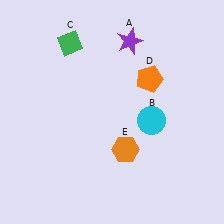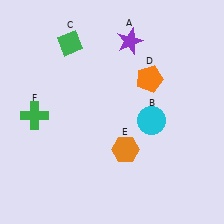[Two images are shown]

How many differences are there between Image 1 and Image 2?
There is 1 difference between the two images.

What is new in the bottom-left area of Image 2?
A green cross (F) was added in the bottom-left area of Image 2.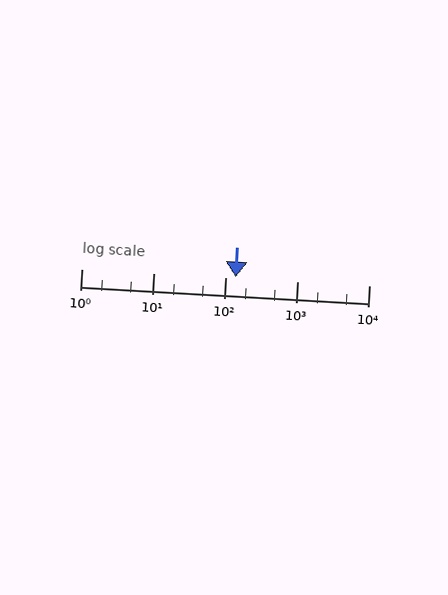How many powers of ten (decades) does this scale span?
The scale spans 4 decades, from 1 to 10000.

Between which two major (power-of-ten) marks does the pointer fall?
The pointer is between 100 and 1000.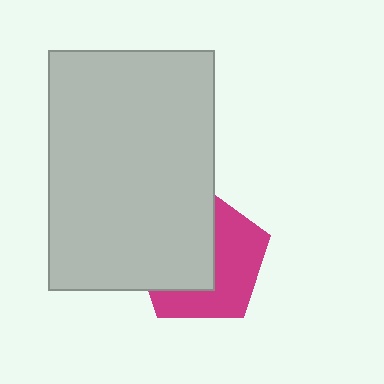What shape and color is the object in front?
The object in front is a light gray rectangle.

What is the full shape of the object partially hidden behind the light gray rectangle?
The partially hidden object is a magenta pentagon.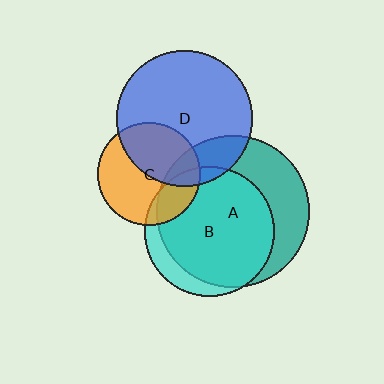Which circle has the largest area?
Circle A (teal).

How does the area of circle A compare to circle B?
Approximately 1.4 times.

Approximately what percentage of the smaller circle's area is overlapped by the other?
Approximately 85%.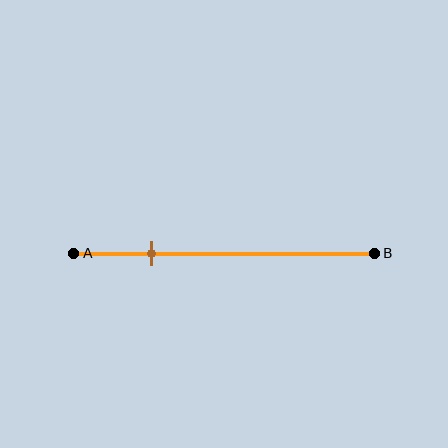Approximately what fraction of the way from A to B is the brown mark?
The brown mark is approximately 25% of the way from A to B.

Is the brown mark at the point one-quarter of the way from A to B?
Yes, the mark is approximately at the one-quarter point.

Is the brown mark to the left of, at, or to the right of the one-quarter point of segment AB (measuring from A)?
The brown mark is approximately at the one-quarter point of segment AB.